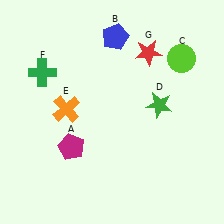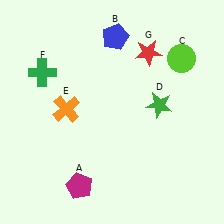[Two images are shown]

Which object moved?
The magenta pentagon (A) moved down.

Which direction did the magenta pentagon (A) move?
The magenta pentagon (A) moved down.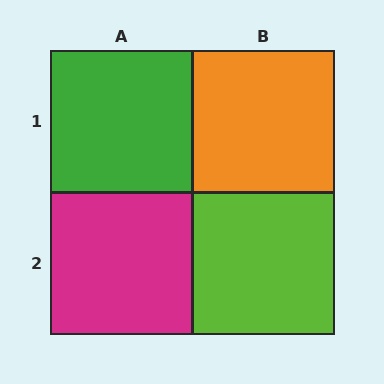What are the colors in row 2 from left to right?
Magenta, lime.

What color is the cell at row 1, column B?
Orange.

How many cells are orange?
1 cell is orange.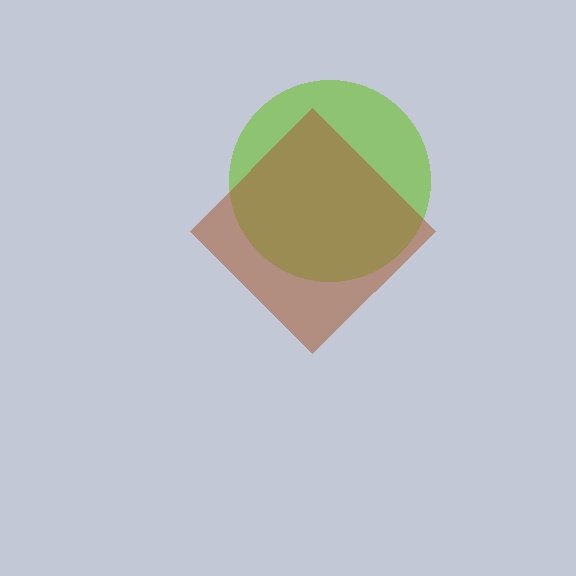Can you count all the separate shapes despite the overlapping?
Yes, there are 2 separate shapes.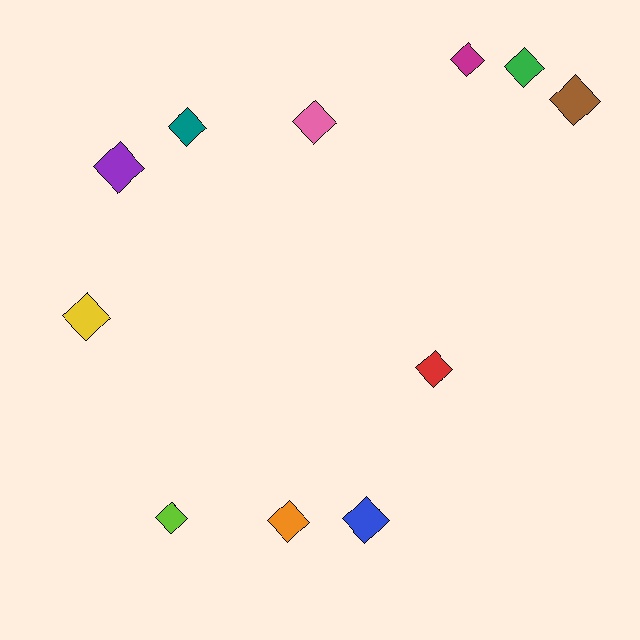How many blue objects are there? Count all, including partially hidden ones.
There is 1 blue object.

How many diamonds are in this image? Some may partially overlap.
There are 11 diamonds.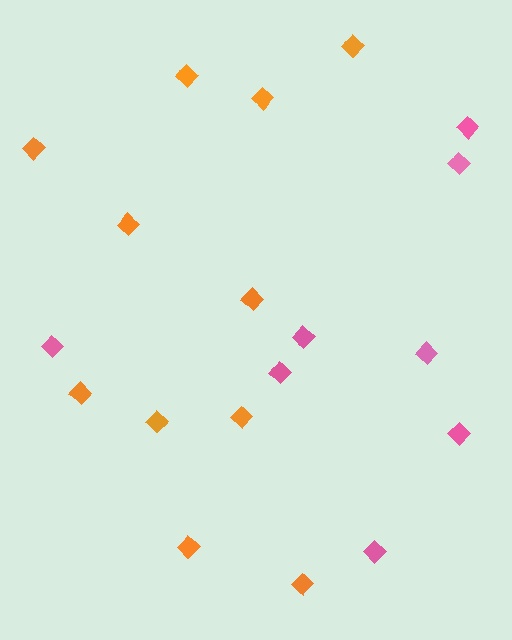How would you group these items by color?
There are 2 groups: one group of pink diamonds (8) and one group of orange diamonds (11).